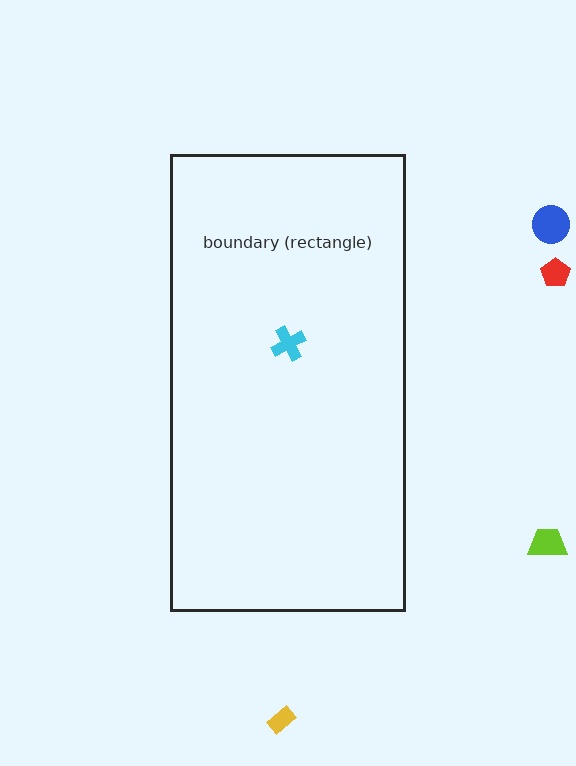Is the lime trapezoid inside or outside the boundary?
Outside.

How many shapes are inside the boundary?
1 inside, 4 outside.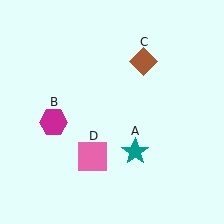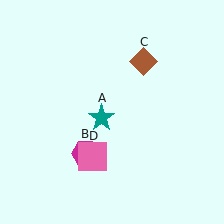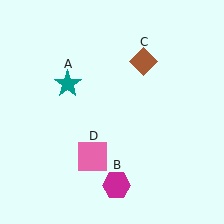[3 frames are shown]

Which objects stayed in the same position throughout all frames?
Brown diamond (object C) and pink square (object D) remained stationary.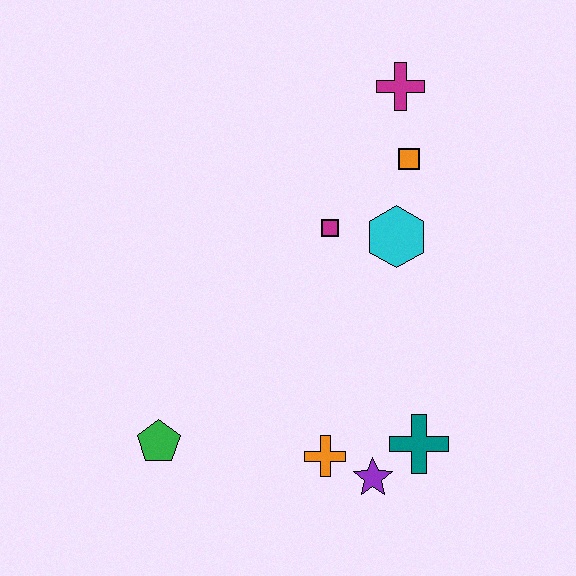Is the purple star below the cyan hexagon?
Yes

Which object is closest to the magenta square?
The cyan hexagon is closest to the magenta square.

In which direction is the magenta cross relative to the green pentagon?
The magenta cross is above the green pentagon.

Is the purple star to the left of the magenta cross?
Yes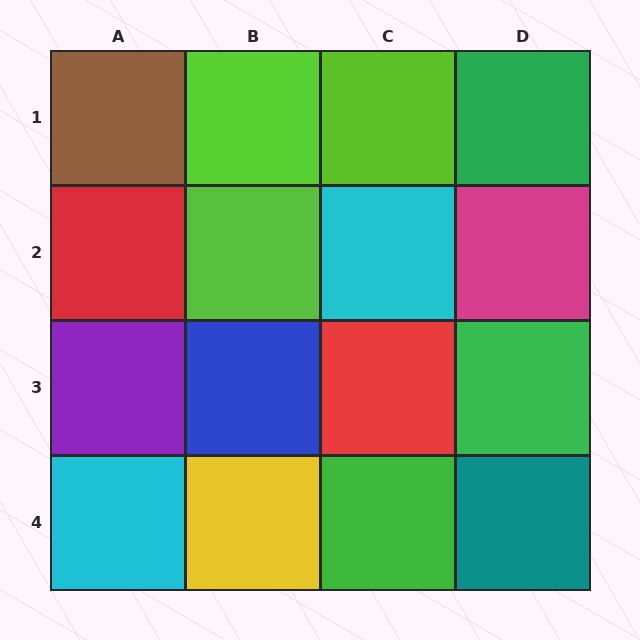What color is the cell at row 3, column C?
Red.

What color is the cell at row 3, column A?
Purple.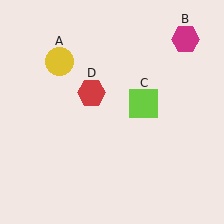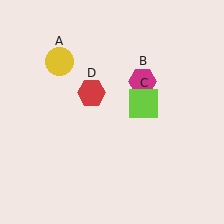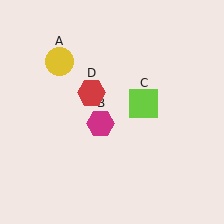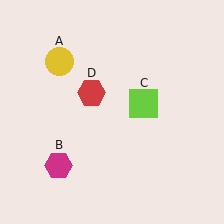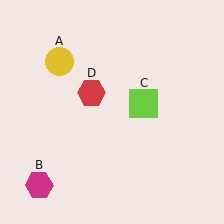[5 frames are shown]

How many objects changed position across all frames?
1 object changed position: magenta hexagon (object B).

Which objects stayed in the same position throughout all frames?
Yellow circle (object A) and lime square (object C) and red hexagon (object D) remained stationary.